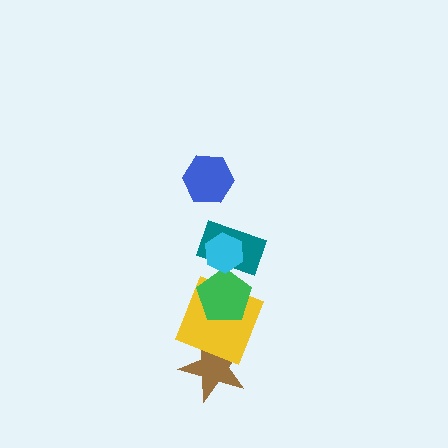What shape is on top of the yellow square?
The green pentagon is on top of the yellow square.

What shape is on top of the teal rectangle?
The cyan hexagon is on top of the teal rectangle.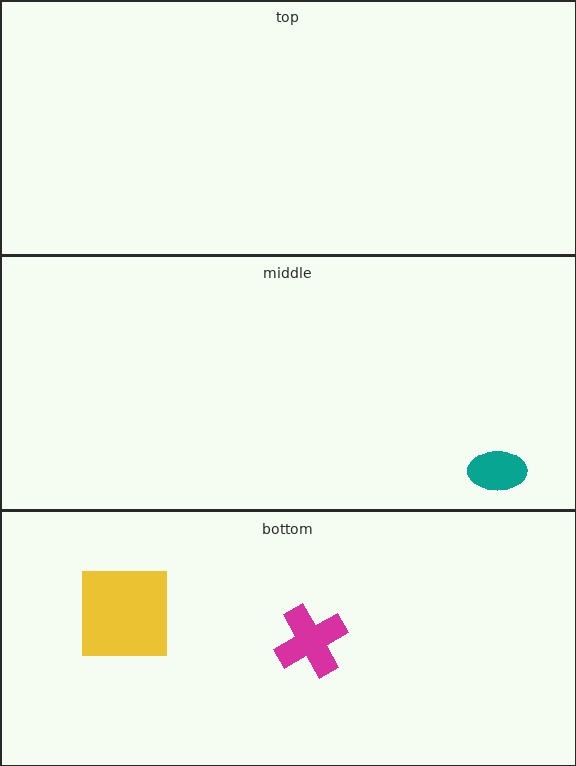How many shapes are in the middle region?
1.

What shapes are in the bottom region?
The yellow square, the magenta cross.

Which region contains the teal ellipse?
The middle region.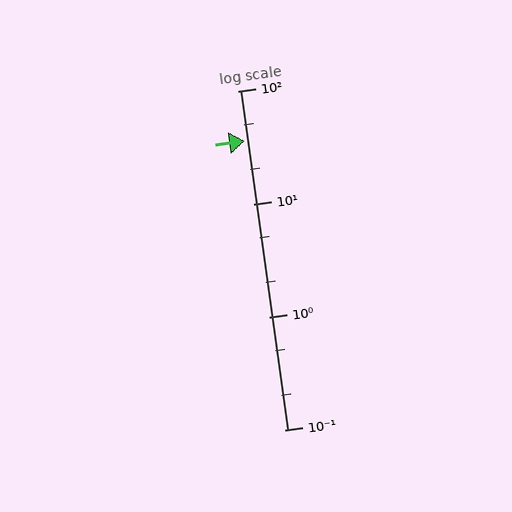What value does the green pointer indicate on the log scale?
The pointer indicates approximately 36.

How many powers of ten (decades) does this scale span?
The scale spans 3 decades, from 0.1 to 100.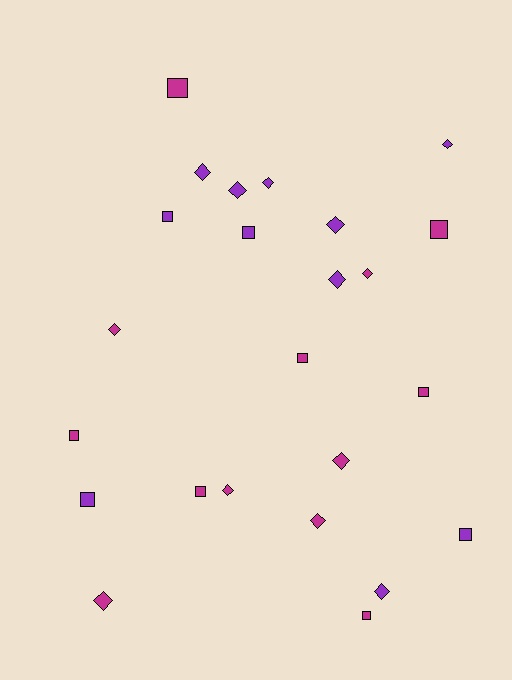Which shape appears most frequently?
Diamond, with 13 objects.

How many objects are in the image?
There are 24 objects.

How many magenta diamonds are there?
There are 6 magenta diamonds.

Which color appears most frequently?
Magenta, with 13 objects.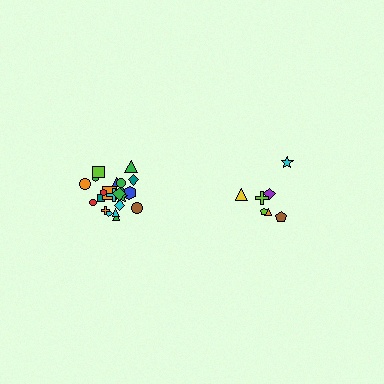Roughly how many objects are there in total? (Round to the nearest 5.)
Roughly 30 objects in total.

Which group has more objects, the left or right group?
The left group.